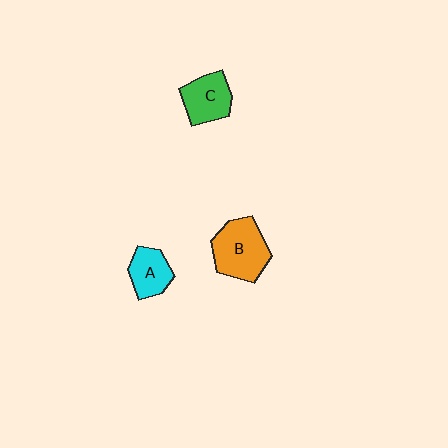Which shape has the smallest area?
Shape A (cyan).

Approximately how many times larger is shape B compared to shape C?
Approximately 1.4 times.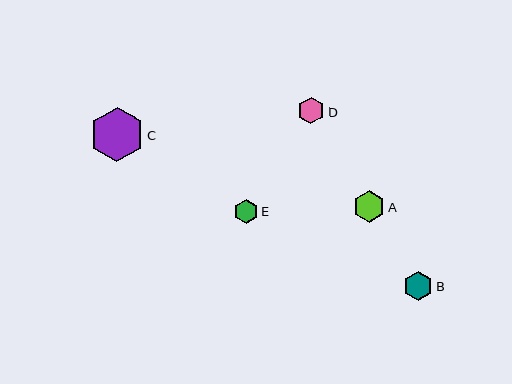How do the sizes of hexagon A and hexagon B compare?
Hexagon A and hexagon B are approximately the same size.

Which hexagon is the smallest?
Hexagon E is the smallest with a size of approximately 24 pixels.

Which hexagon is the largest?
Hexagon C is the largest with a size of approximately 55 pixels.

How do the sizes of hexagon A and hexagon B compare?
Hexagon A and hexagon B are approximately the same size.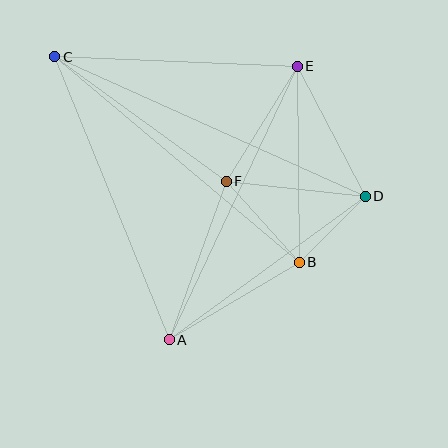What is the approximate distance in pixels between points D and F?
The distance between D and F is approximately 140 pixels.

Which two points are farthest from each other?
Points C and D are farthest from each other.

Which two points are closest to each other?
Points B and D are closest to each other.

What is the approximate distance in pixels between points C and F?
The distance between C and F is approximately 212 pixels.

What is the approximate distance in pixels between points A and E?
The distance between A and E is approximately 302 pixels.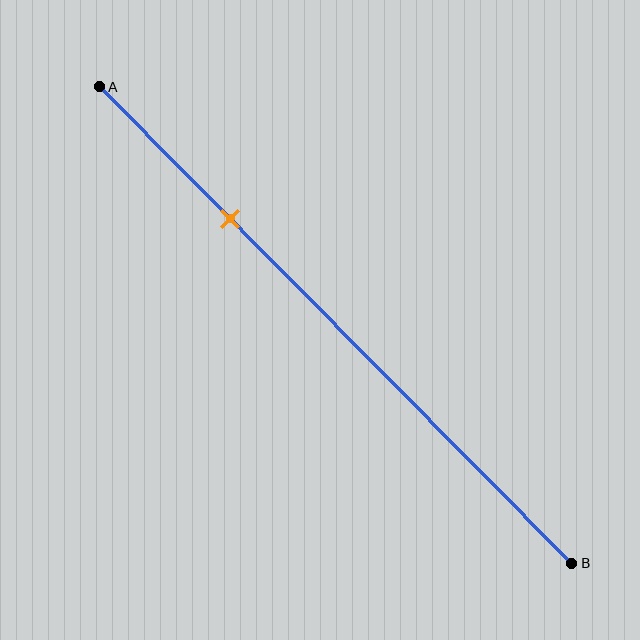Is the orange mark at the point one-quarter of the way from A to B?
Yes, the mark is approximately at the one-quarter point.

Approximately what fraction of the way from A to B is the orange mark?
The orange mark is approximately 30% of the way from A to B.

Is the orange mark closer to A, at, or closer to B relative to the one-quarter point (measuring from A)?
The orange mark is approximately at the one-quarter point of segment AB.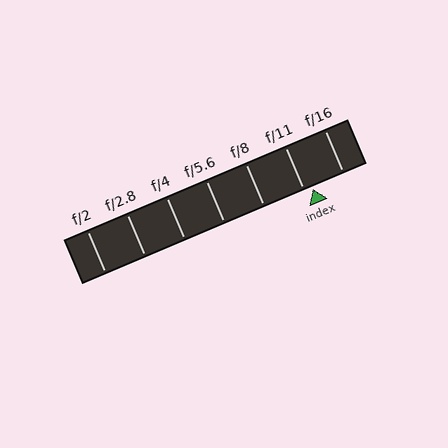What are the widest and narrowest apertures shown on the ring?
The widest aperture shown is f/2 and the narrowest is f/16.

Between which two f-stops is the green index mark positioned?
The index mark is between f/11 and f/16.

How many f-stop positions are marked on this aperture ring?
There are 7 f-stop positions marked.